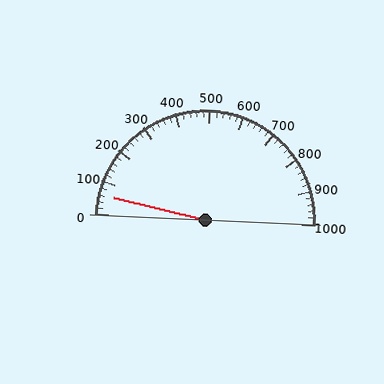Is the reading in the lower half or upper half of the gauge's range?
The reading is in the lower half of the range (0 to 1000).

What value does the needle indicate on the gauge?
The needle indicates approximately 60.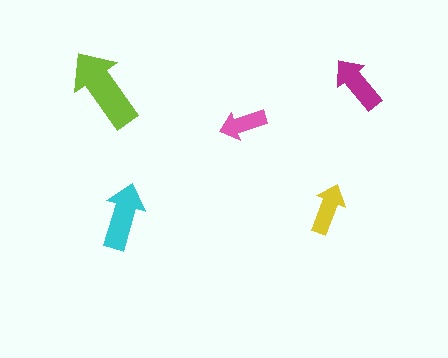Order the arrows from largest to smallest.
the lime one, the cyan one, the magenta one, the yellow one, the pink one.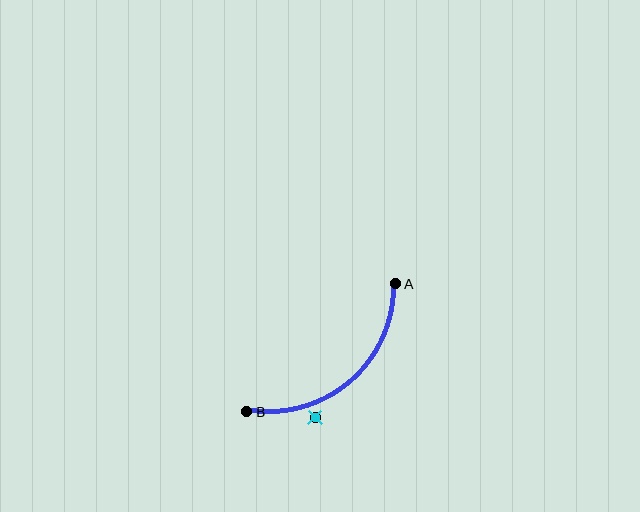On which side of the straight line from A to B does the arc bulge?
The arc bulges below and to the right of the straight line connecting A and B.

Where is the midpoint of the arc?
The arc midpoint is the point on the curve farthest from the straight line joining A and B. It sits below and to the right of that line.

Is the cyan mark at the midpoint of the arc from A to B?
No — the cyan mark does not lie on the arc at all. It sits slightly outside the curve.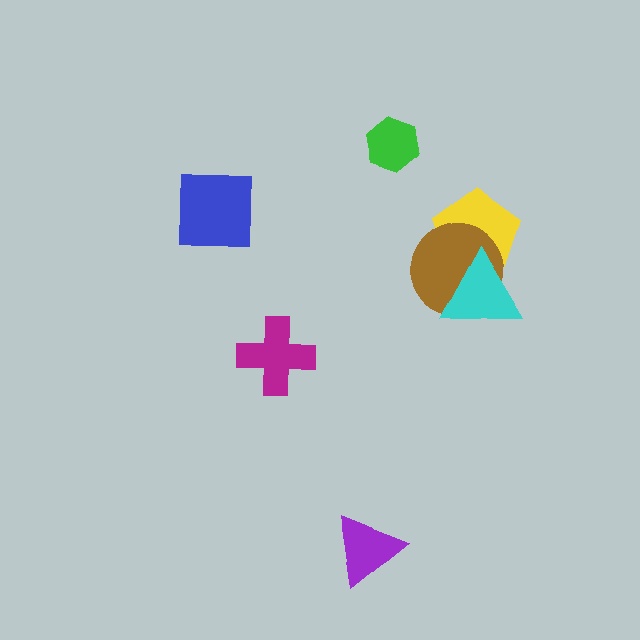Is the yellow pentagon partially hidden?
Yes, it is partially covered by another shape.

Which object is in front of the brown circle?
The cyan triangle is in front of the brown circle.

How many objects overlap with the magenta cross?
0 objects overlap with the magenta cross.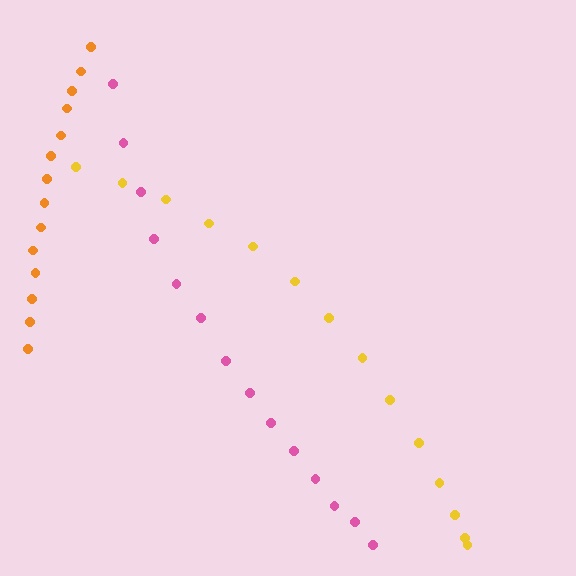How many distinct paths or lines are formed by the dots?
There are 3 distinct paths.